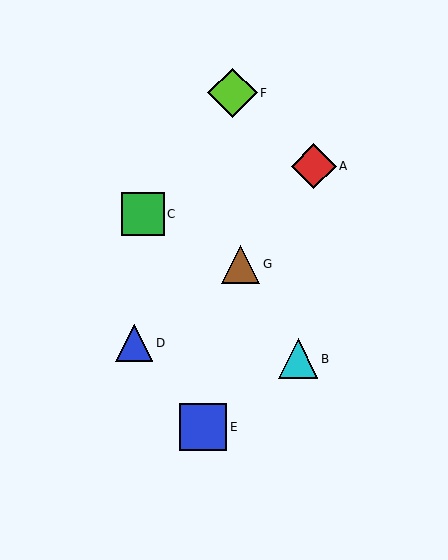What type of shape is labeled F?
Shape F is a lime diamond.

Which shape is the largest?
The lime diamond (labeled F) is the largest.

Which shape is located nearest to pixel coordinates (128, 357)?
The blue triangle (labeled D) at (134, 343) is nearest to that location.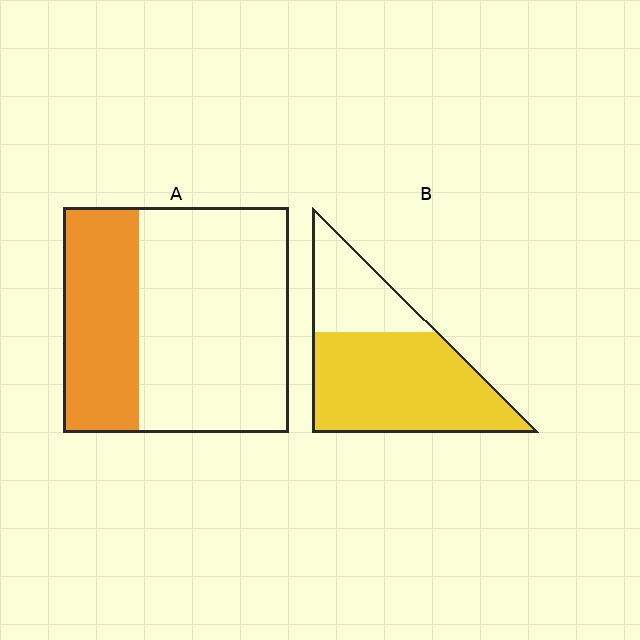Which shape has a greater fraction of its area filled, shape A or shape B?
Shape B.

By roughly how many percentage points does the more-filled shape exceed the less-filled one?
By roughly 35 percentage points (B over A).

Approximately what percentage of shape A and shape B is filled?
A is approximately 35% and B is approximately 70%.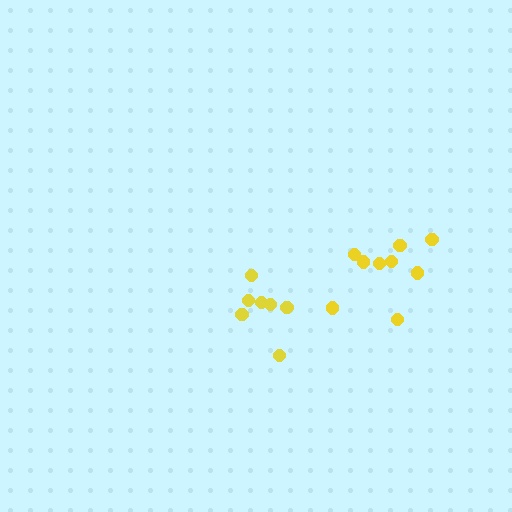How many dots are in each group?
Group 1: 7 dots, Group 2: 9 dots (16 total).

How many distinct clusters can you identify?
There are 2 distinct clusters.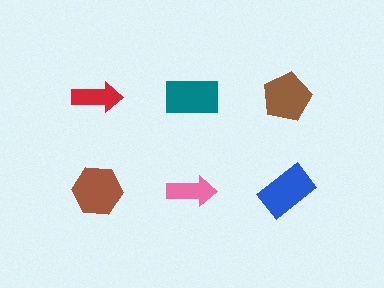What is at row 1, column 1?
A red arrow.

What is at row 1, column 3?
A brown pentagon.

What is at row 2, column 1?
A brown hexagon.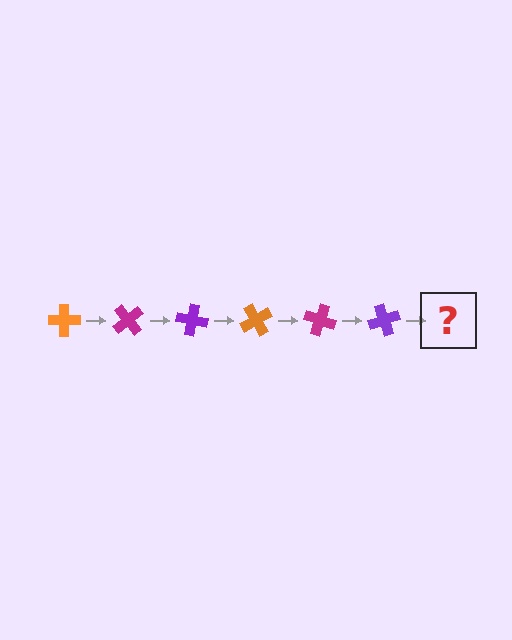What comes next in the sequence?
The next element should be an orange cross, rotated 300 degrees from the start.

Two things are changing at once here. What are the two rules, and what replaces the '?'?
The two rules are that it rotates 50 degrees each step and the color cycles through orange, magenta, and purple. The '?' should be an orange cross, rotated 300 degrees from the start.